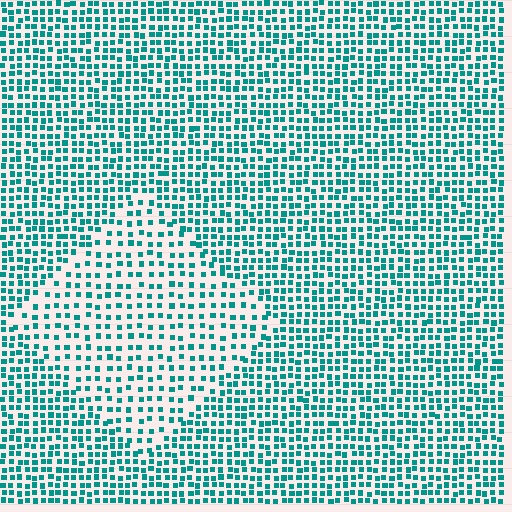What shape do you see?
I see a diamond.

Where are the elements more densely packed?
The elements are more densely packed outside the diamond boundary.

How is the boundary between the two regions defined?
The boundary is defined by a change in element density (approximately 1.8x ratio). All elements are the same color, size, and shape.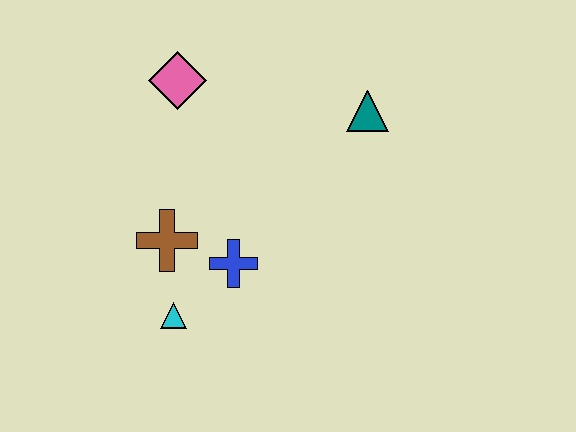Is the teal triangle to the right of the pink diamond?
Yes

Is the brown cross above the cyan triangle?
Yes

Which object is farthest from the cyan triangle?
The teal triangle is farthest from the cyan triangle.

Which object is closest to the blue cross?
The brown cross is closest to the blue cross.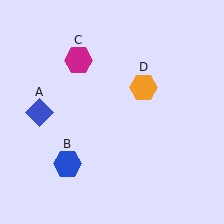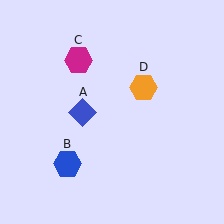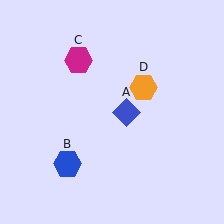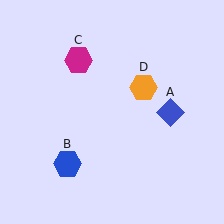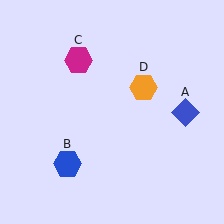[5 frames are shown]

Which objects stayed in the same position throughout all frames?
Blue hexagon (object B) and magenta hexagon (object C) and orange hexagon (object D) remained stationary.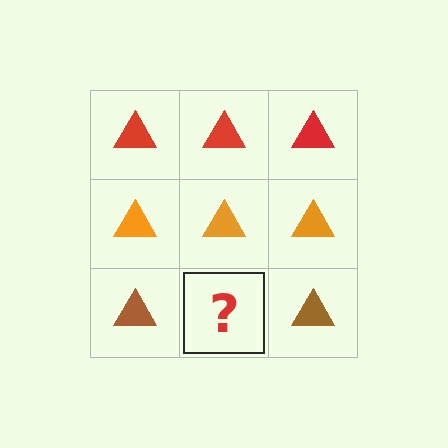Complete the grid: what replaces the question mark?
The question mark should be replaced with a brown triangle.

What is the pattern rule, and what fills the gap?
The rule is that each row has a consistent color. The gap should be filled with a brown triangle.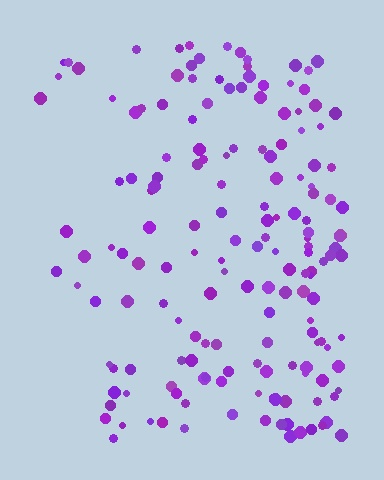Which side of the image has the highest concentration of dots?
The right.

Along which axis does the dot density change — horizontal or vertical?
Horizontal.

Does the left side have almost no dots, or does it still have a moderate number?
Still a moderate number, just noticeably fewer than the right.